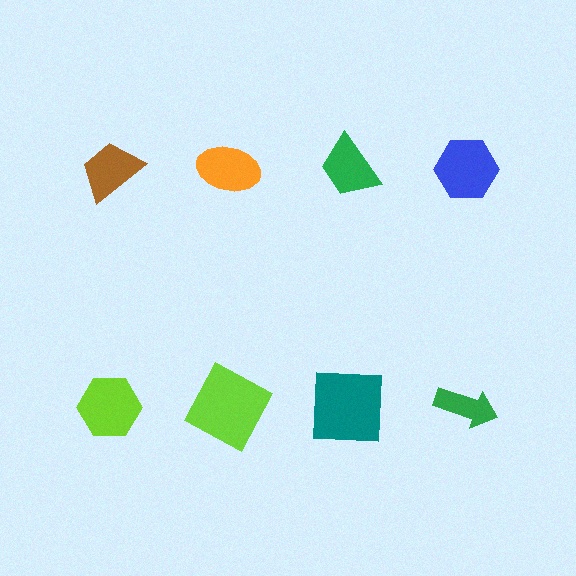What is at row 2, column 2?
A lime square.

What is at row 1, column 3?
A green trapezoid.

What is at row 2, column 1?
A lime hexagon.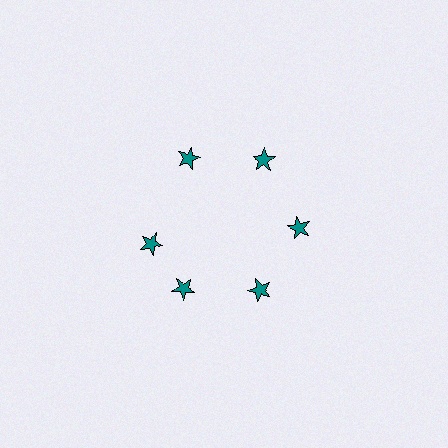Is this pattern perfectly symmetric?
No. The 6 teal stars are arranged in a ring, but one element near the 9 o'clock position is rotated out of alignment along the ring, breaking the 6-fold rotational symmetry.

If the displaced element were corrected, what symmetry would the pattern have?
It would have 6-fold rotational symmetry — the pattern would map onto itself every 60 degrees.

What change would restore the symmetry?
The symmetry would be restored by rotating it back into even spacing with its neighbors so that all 6 stars sit at equal angles and equal distance from the center.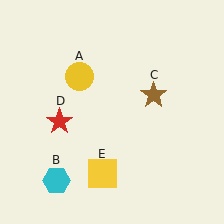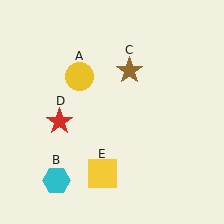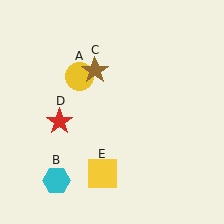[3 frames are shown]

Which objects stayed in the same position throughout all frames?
Yellow circle (object A) and cyan hexagon (object B) and red star (object D) and yellow square (object E) remained stationary.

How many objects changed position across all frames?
1 object changed position: brown star (object C).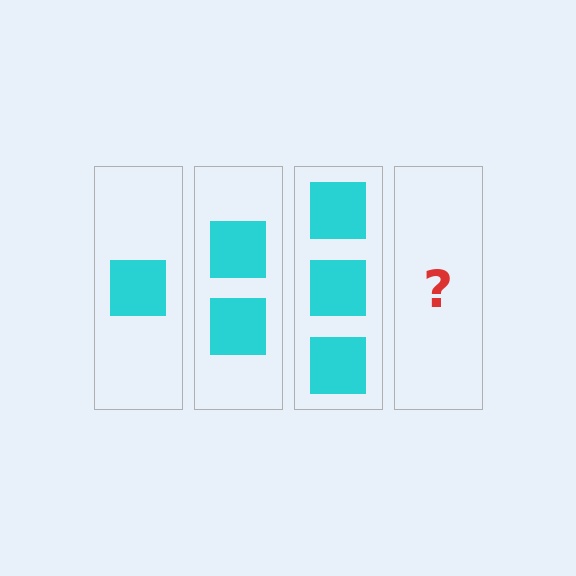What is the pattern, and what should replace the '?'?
The pattern is that each step adds one more square. The '?' should be 4 squares.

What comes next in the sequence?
The next element should be 4 squares.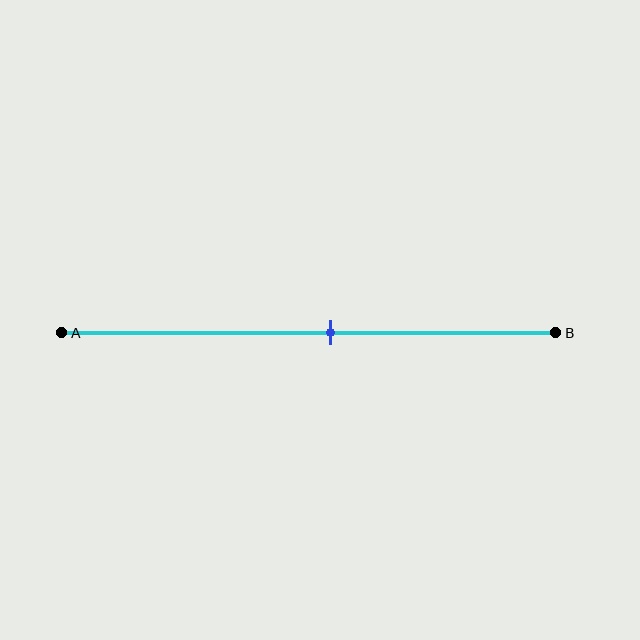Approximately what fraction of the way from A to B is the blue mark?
The blue mark is approximately 55% of the way from A to B.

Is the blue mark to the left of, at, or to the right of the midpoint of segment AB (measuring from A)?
The blue mark is to the right of the midpoint of segment AB.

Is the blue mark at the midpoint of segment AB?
No, the mark is at about 55% from A, not at the 50% midpoint.